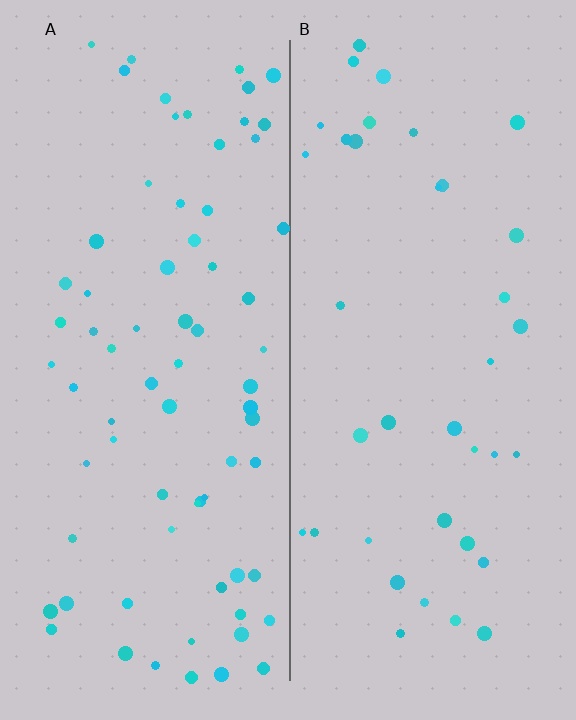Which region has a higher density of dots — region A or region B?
A (the left).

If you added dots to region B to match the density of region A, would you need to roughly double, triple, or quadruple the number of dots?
Approximately double.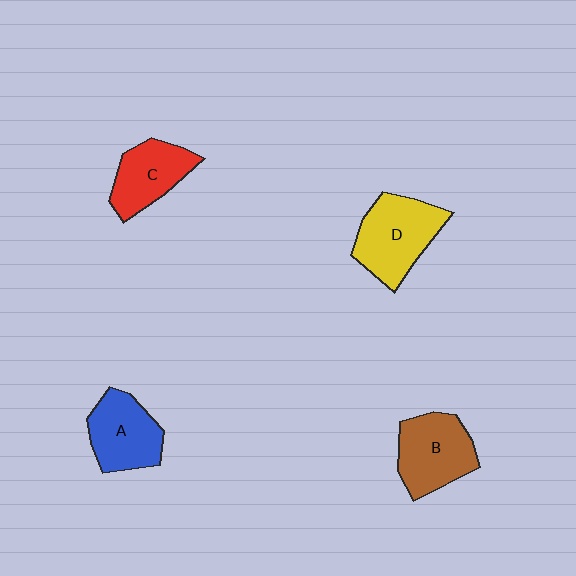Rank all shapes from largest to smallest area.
From largest to smallest: D (yellow), B (brown), A (blue), C (red).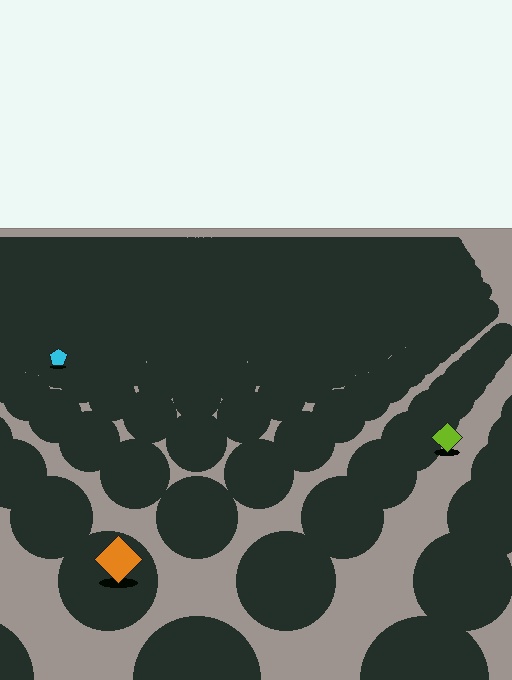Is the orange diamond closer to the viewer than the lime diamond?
Yes. The orange diamond is closer — you can tell from the texture gradient: the ground texture is coarser near it.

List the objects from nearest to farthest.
From nearest to farthest: the orange diamond, the lime diamond, the cyan pentagon.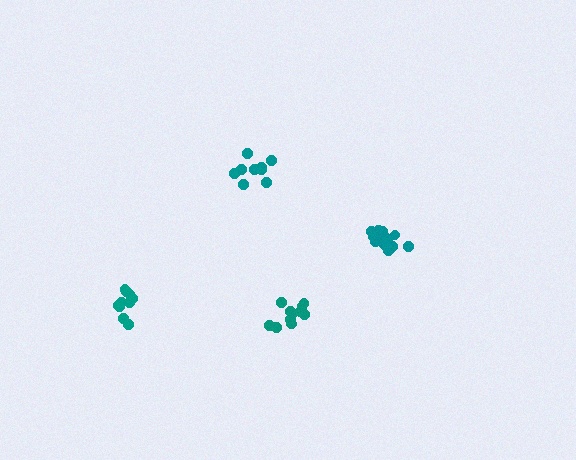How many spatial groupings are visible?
There are 4 spatial groupings.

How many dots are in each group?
Group 1: 9 dots, Group 2: 14 dots, Group 3: 10 dots, Group 4: 11 dots (44 total).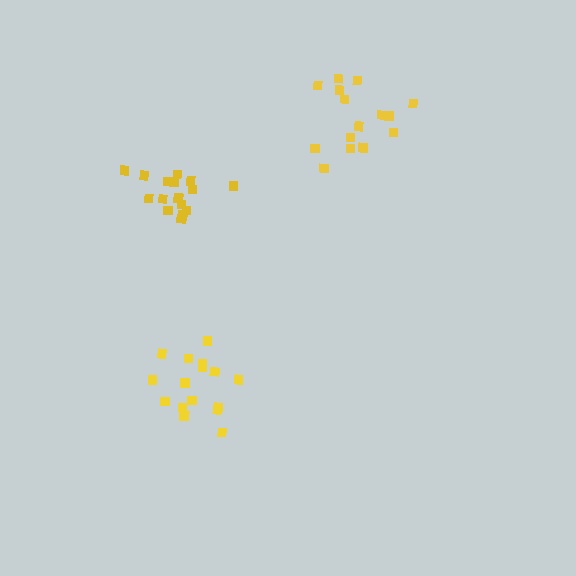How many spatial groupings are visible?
There are 3 spatial groupings.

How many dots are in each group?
Group 1: 16 dots, Group 2: 16 dots, Group 3: 15 dots (47 total).